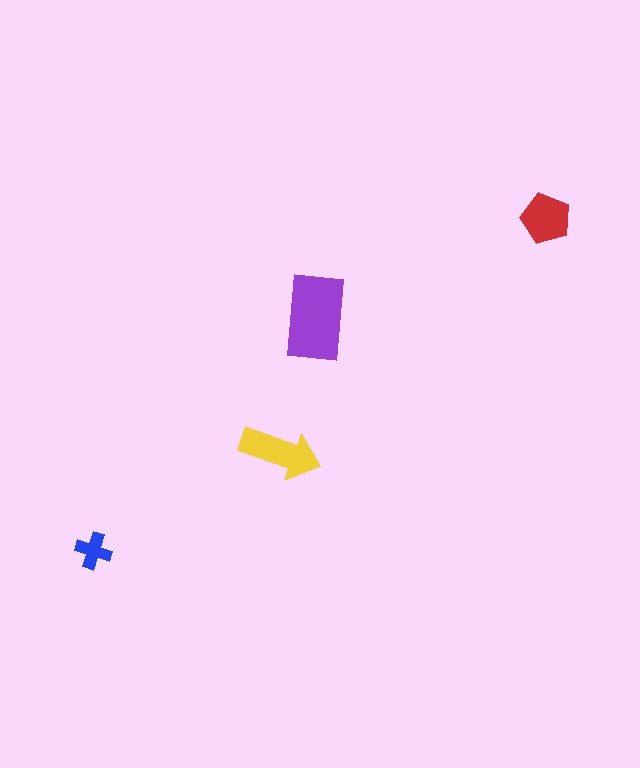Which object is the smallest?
The blue cross.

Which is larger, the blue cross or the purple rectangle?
The purple rectangle.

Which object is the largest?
The purple rectangle.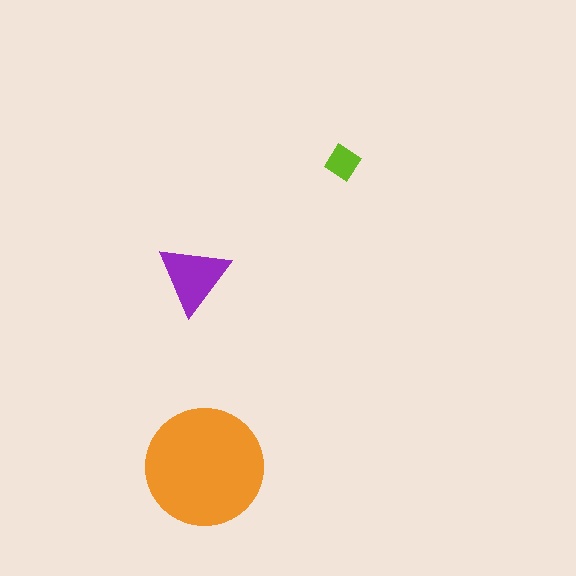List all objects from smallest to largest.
The lime diamond, the purple triangle, the orange circle.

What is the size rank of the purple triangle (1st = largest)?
2nd.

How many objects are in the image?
There are 3 objects in the image.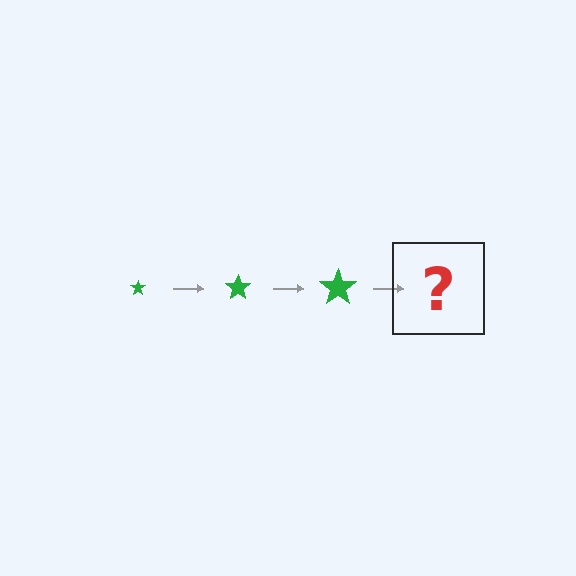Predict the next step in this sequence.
The next step is a green star, larger than the previous one.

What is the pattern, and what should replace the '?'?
The pattern is that the star gets progressively larger each step. The '?' should be a green star, larger than the previous one.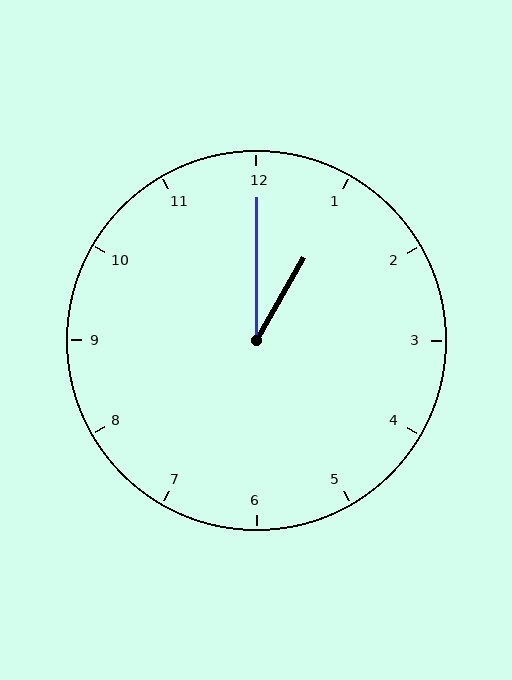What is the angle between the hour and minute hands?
Approximately 30 degrees.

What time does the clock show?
1:00.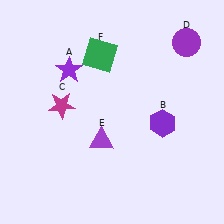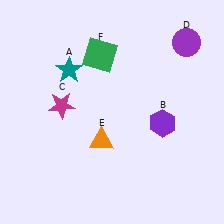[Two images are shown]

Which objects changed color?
A changed from purple to teal. E changed from purple to orange.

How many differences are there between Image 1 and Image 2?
There are 2 differences between the two images.